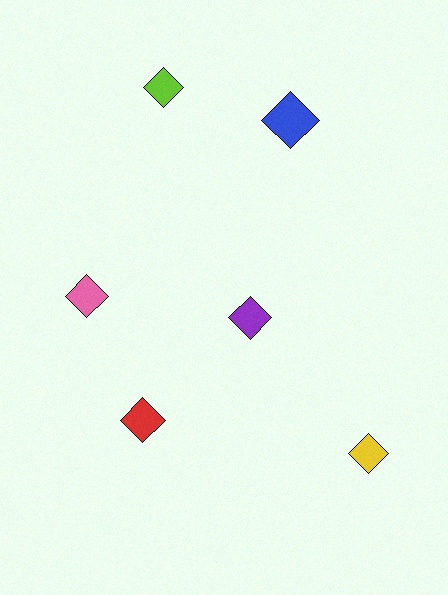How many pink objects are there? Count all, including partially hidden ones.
There is 1 pink object.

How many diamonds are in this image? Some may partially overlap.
There are 6 diamonds.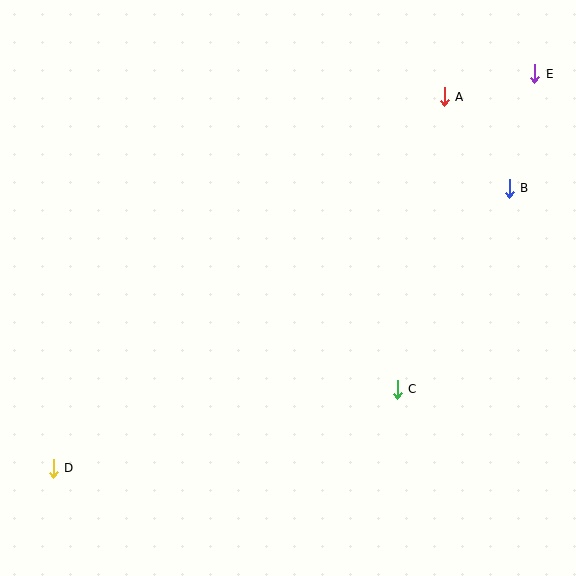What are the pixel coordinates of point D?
Point D is at (53, 468).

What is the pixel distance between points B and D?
The distance between B and D is 535 pixels.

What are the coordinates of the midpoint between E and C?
The midpoint between E and C is at (466, 232).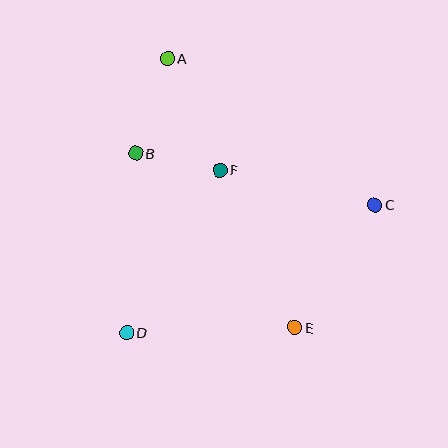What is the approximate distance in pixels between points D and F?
The distance between D and F is approximately 187 pixels.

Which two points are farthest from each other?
Points A and E are farthest from each other.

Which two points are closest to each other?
Points B and F are closest to each other.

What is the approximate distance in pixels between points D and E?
The distance between D and E is approximately 168 pixels.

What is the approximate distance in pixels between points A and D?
The distance between A and D is approximately 278 pixels.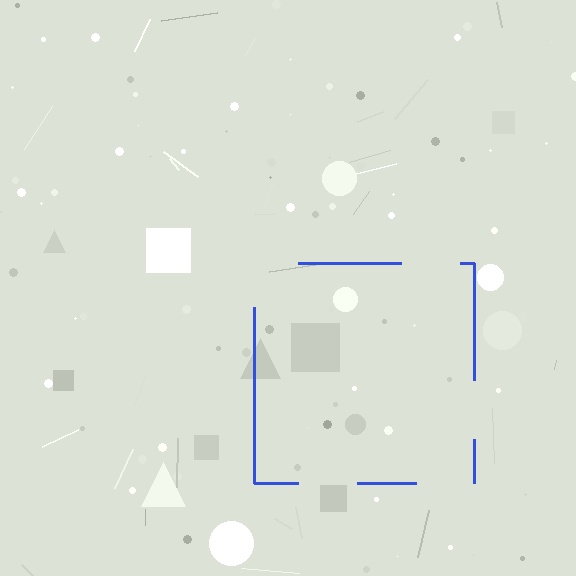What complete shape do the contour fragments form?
The contour fragments form a square.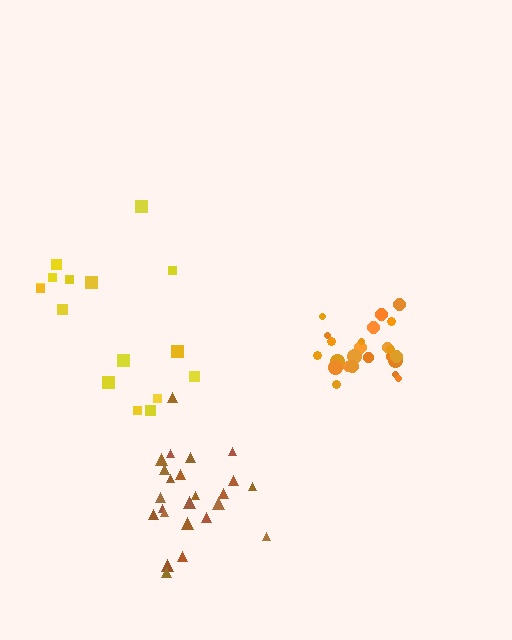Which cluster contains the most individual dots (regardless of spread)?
Brown (24).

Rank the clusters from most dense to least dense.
orange, brown, yellow.